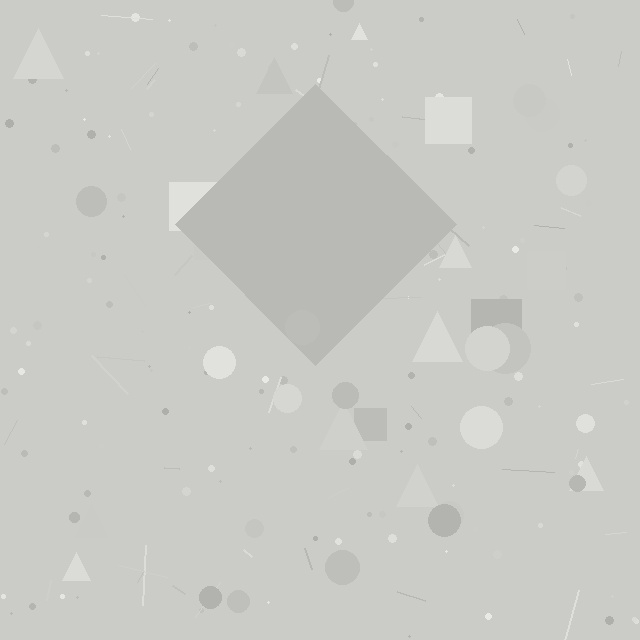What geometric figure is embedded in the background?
A diamond is embedded in the background.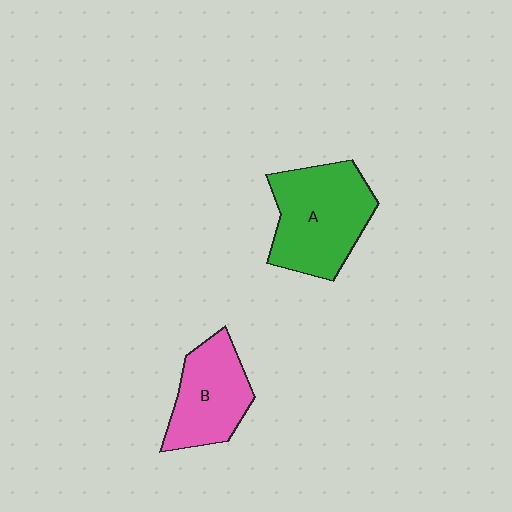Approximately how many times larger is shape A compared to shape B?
Approximately 1.3 times.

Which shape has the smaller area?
Shape B (pink).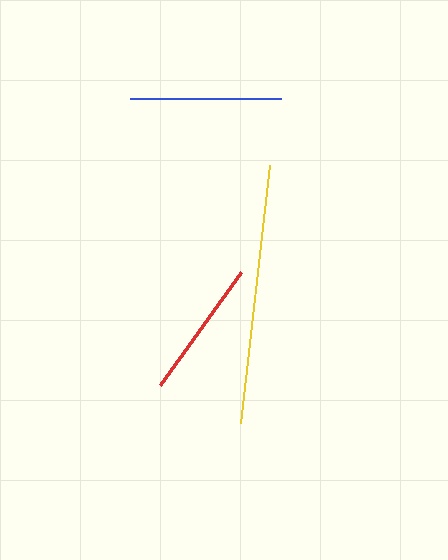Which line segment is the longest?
The yellow line is the longest at approximately 260 pixels.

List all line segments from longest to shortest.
From longest to shortest: yellow, blue, red.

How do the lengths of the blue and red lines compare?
The blue and red lines are approximately the same length.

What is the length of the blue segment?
The blue segment is approximately 151 pixels long.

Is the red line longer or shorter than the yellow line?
The yellow line is longer than the red line.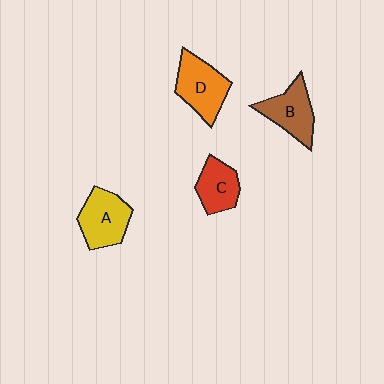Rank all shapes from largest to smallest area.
From largest to smallest: D (orange), A (yellow), B (brown), C (red).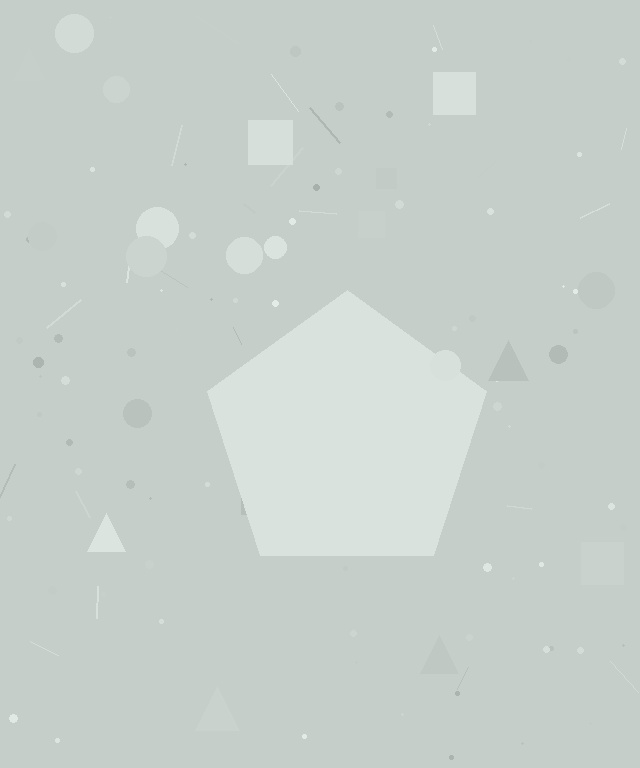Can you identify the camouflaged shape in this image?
The camouflaged shape is a pentagon.